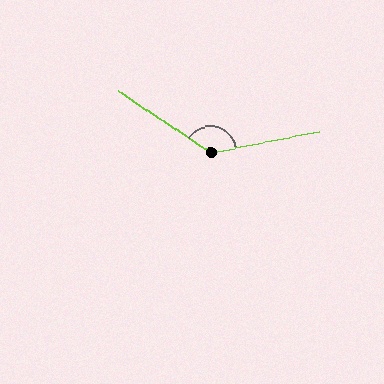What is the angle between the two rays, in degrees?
Approximately 136 degrees.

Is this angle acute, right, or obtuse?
It is obtuse.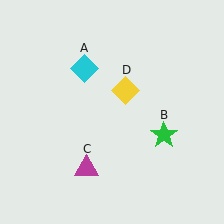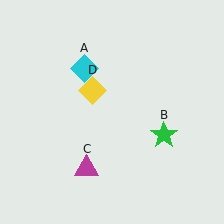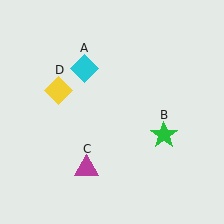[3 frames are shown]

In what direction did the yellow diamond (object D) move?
The yellow diamond (object D) moved left.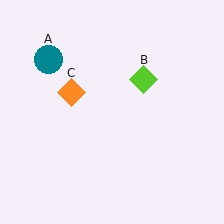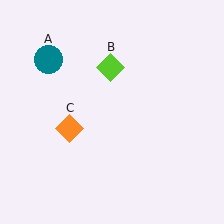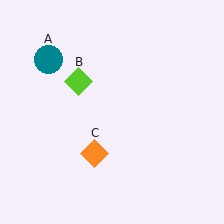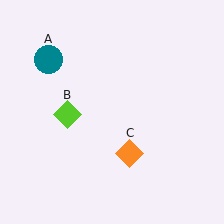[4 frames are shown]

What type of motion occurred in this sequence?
The lime diamond (object B), orange diamond (object C) rotated counterclockwise around the center of the scene.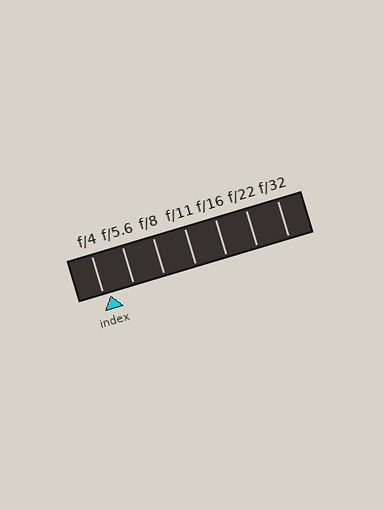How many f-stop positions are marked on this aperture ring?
There are 7 f-stop positions marked.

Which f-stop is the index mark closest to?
The index mark is closest to f/4.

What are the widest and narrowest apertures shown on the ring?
The widest aperture shown is f/4 and the narrowest is f/32.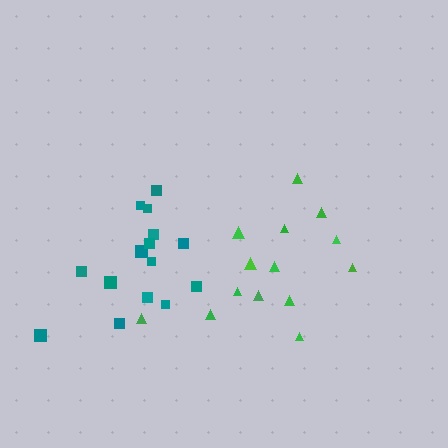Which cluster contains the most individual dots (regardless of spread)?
Teal (15).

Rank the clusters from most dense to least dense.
teal, green.